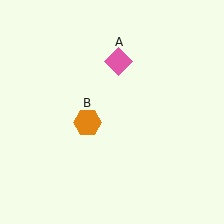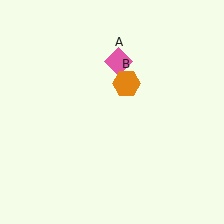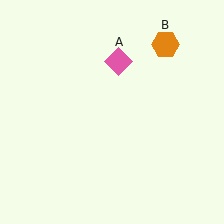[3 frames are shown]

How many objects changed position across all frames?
1 object changed position: orange hexagon (object B).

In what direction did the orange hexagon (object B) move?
The orange hexagon (object B) moved up and to the right.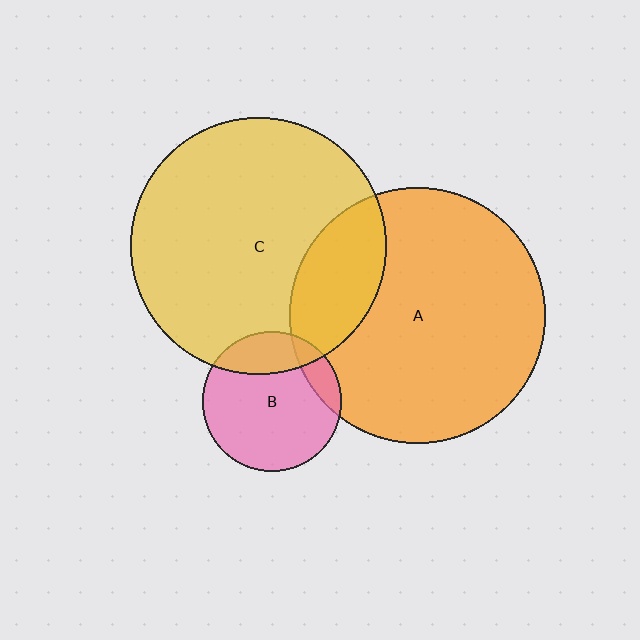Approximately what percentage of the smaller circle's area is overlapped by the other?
Approximately 20%.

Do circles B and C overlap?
Yes.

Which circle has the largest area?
Circle C (yellow).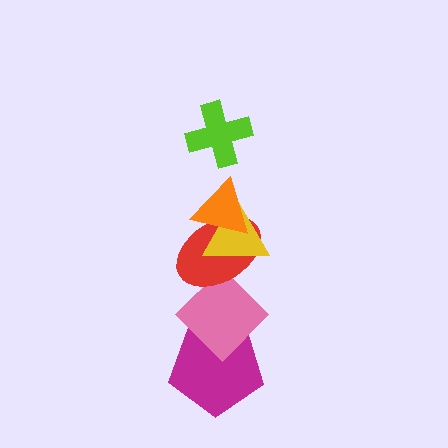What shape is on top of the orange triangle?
The lime cross is on top of the orange triangle.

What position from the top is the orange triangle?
The orange triangle is 2nd from the top.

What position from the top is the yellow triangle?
The yellow triangle is 3rd from the top.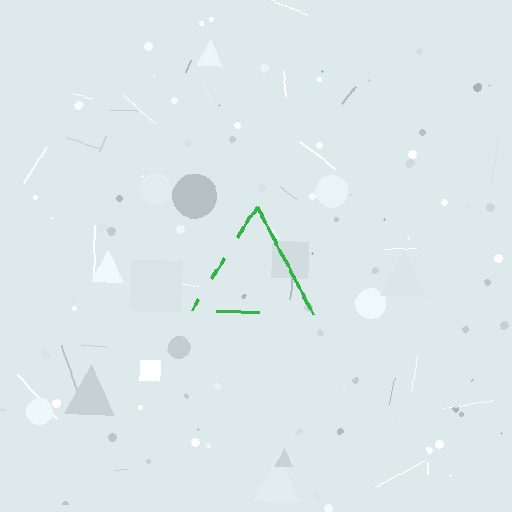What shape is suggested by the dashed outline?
The dashed outline suggests a triangle.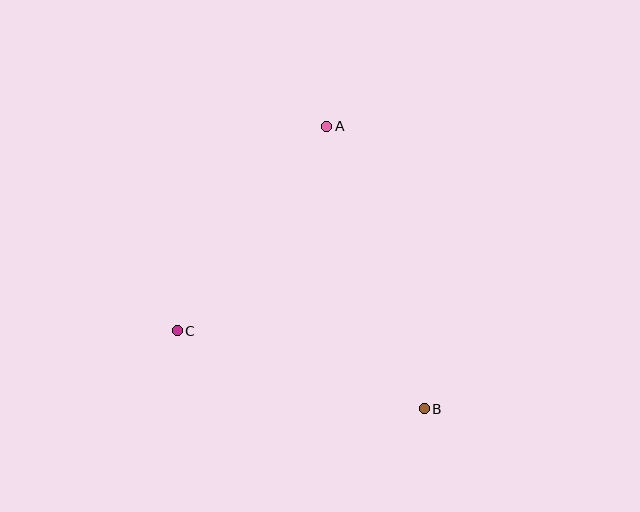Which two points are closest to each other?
Points A and C are closest to each other.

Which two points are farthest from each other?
Points A and B are farthest from each other.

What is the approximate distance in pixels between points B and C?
The distance between B and C is approximately 259 pixels.